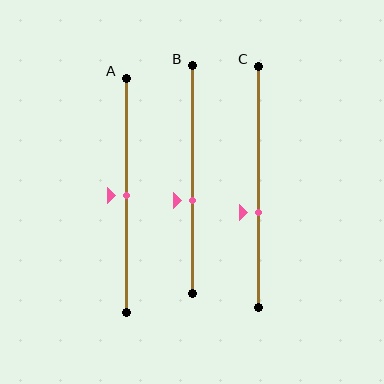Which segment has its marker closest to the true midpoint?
Segment A has its marker closest to the true midpoint.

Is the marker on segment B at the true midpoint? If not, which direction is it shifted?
No, the marker on segment B is shifted downward by about 9% of the segment length.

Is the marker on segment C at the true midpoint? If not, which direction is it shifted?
No, the marker on segment C is shifted downward by about 11% of the segment length.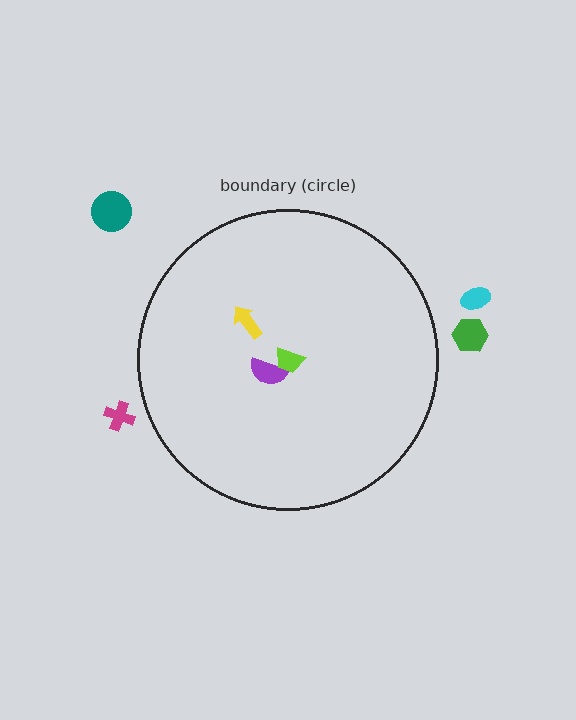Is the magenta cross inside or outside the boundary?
Outside.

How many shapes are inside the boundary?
3 inside, 4 outside.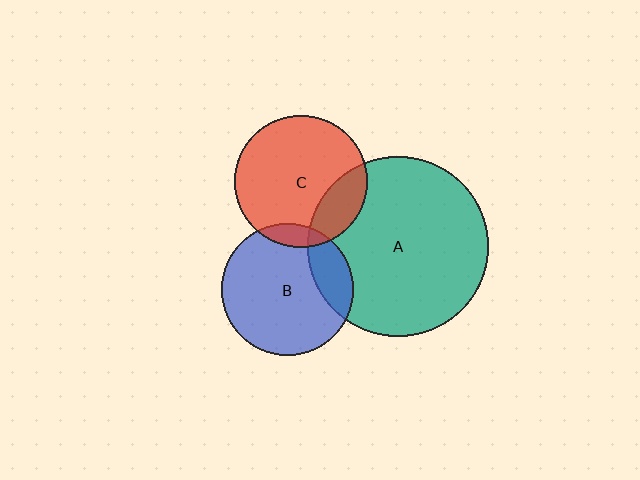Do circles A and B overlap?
Yes.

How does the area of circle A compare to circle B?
Approximately 1.9 times.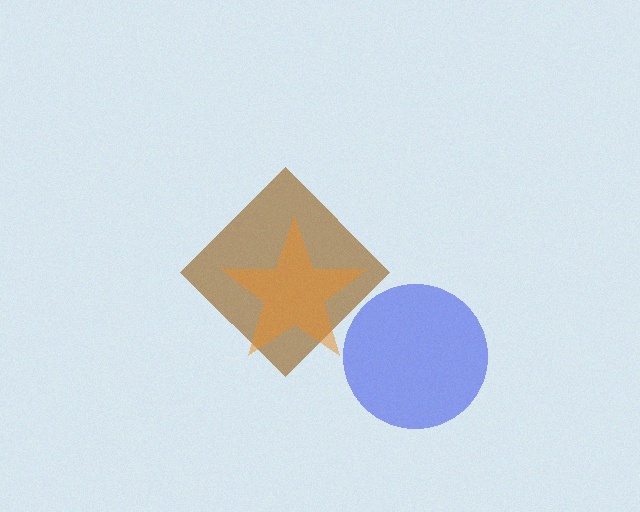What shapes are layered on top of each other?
The layered shapes are: a brown diamond, a blue circle, an orange star.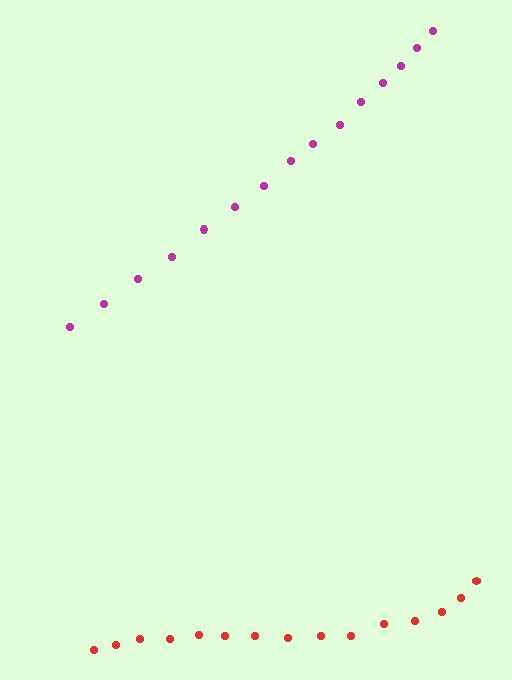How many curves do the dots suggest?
There are 2 distinct paths.